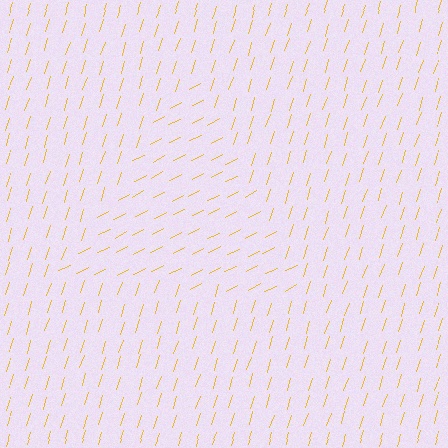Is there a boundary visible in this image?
Yes, there is a texture boundary formed by a change in line orientation.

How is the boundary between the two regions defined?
The boundary is defined purely by a change in line orientation (approximately 45 degrees difference). All lines are the same color and thickness.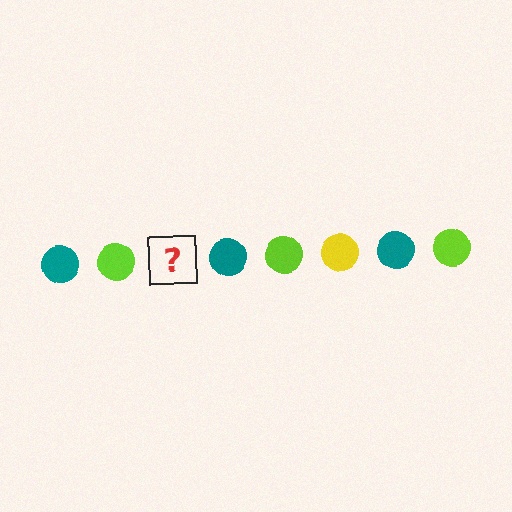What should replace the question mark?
The question mark should be replaced with a yellow circle.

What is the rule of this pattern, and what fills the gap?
The rule is that the pattern cycles through teal, lime, yellow circles. The gap should be filled with a yellow circle.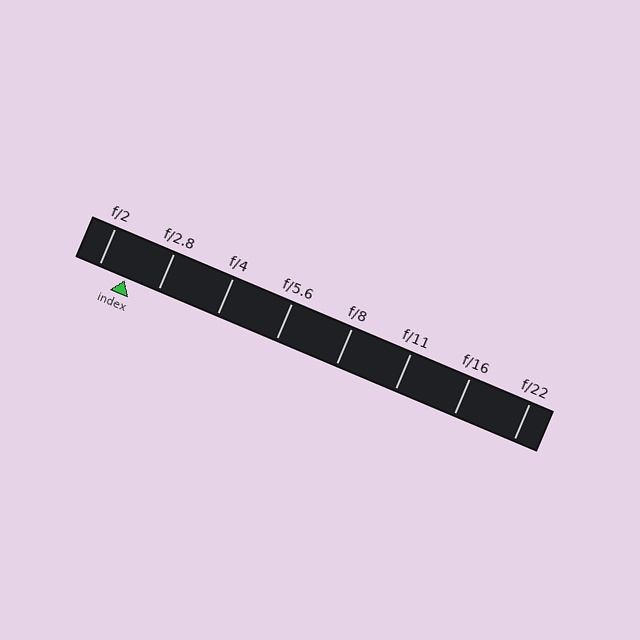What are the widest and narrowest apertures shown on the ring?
The widest aperture shown is f/2 and the narrowest is f/22.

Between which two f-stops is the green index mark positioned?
The index mark is between f/2 and f/2.8.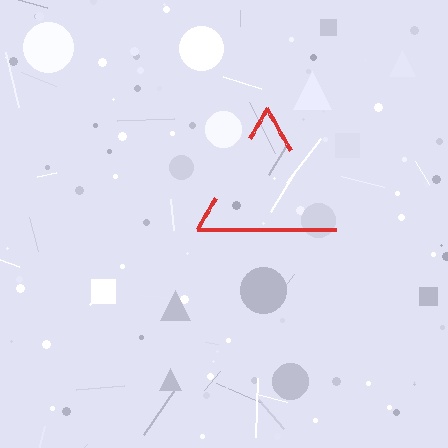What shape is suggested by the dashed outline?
The dashed outline suggests a triangle.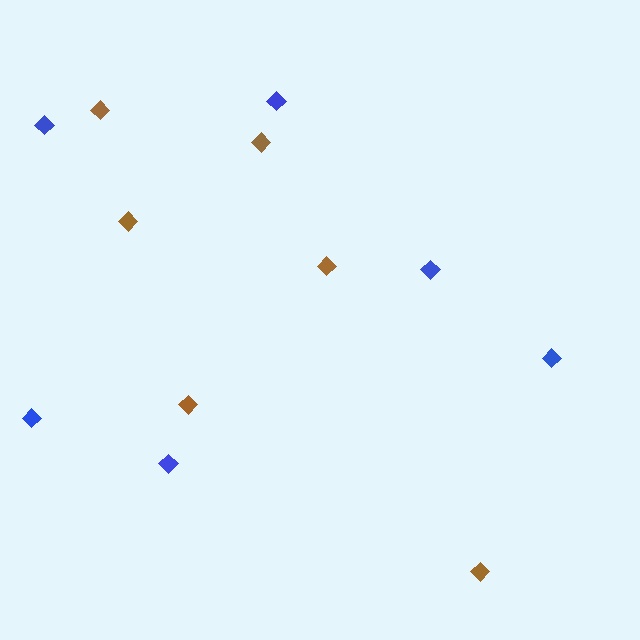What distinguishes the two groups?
There are 2 groups: one group of blue diamonds (6) and one group of brown diamonds (6).